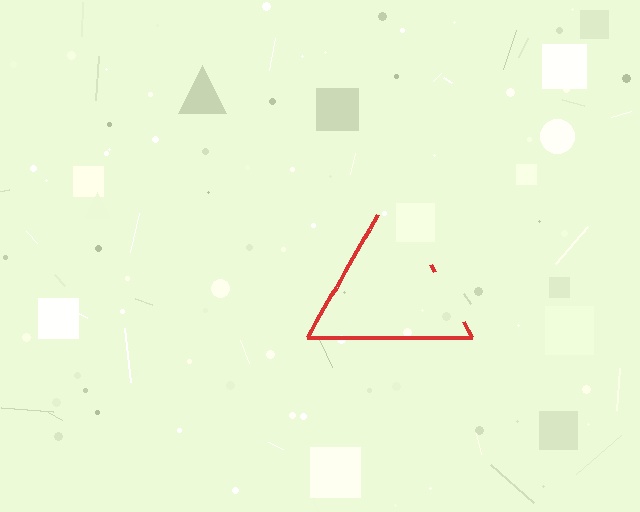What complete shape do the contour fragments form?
The contour fragments form a triangle.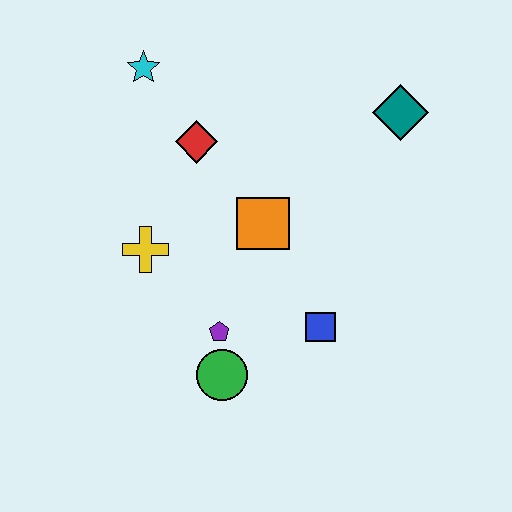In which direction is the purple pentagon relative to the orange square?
The purple pentagon is below the orange square.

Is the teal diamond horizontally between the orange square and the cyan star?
No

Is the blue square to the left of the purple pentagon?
No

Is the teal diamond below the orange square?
No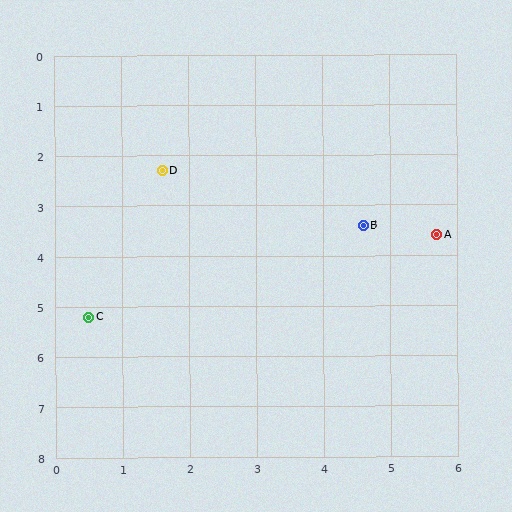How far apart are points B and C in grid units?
Points B and C are about 4.5 grid units apart.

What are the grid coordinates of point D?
Point D is at approximately (1.6, 2.3).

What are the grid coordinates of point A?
Point A is at approximately (5.7, 3.6).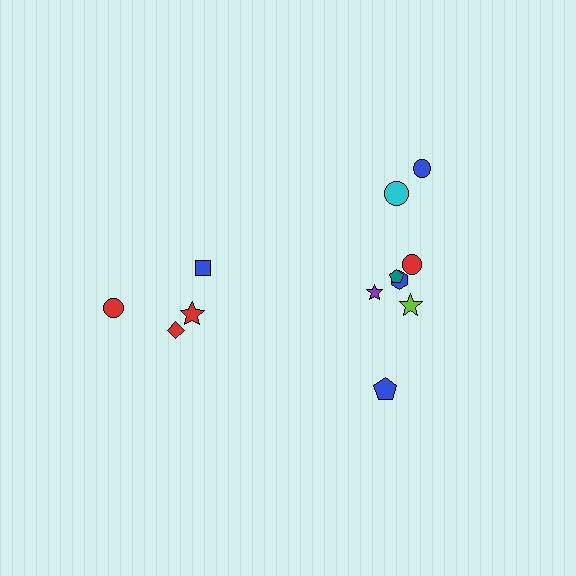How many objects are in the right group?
There are 8 objects.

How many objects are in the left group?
There are 4 objects.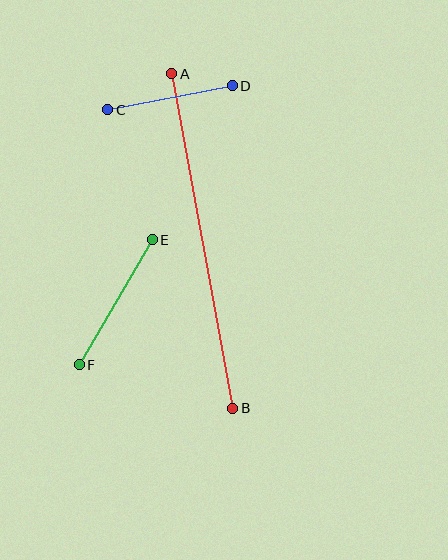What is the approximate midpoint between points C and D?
The midpoint is at approximately (170, 98) pixels.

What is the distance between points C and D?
The distance is approximately 127 pixels.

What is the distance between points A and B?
The distance is approximately 340 pixels.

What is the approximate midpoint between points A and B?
The midpoint is at approximately (202, 241) pixels.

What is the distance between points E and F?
The distance is approximately 145 pixels.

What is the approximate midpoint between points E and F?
The midpoint is at approximately (116, 302) pixels.